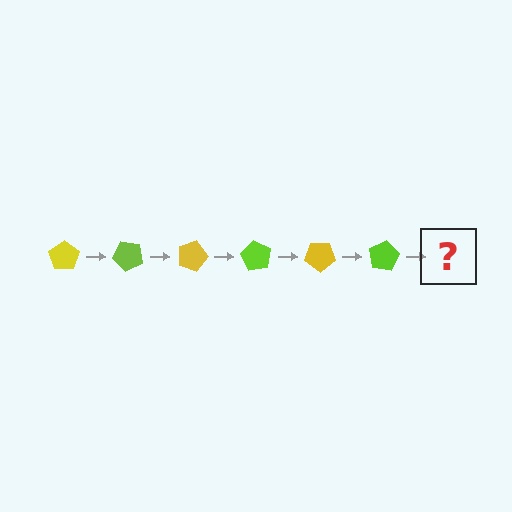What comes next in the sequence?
The next element should be a yellow pentagon, rotated 270 degrees from the start.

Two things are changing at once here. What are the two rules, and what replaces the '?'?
The two rules are that it rotates 45 degrees each step and the color cycles through yellow and lime. The '?' should be a yellow pentagon, rotated 270 degrees from the start.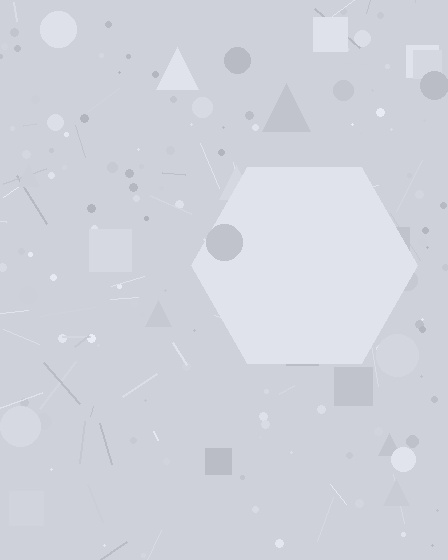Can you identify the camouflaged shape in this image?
The camouflaged shape is a hexagon.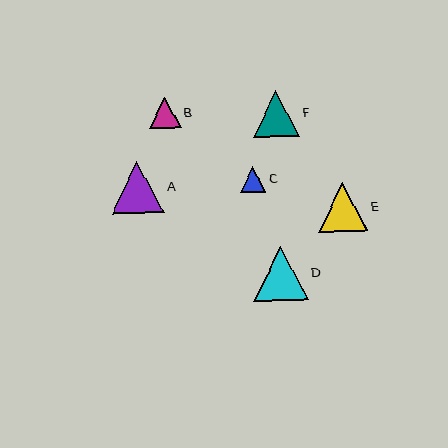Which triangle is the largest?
Triangle D is the largest with a size of approximately 54 pixels.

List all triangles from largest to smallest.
From largest to smallest: D, A, E, F, B, C.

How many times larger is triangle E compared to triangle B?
Triangle E is approximately 1.6 times the size of triangle B.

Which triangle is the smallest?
Triangle C is the smallest with a size of approximately 26 pixels.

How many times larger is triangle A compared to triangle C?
Triangle A is approximately 2.0 times the size of triangle C.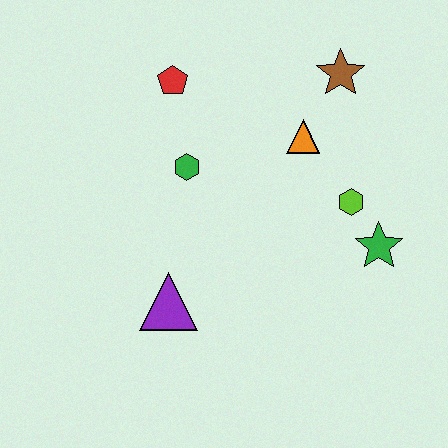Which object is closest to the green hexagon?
The red pentagon is closest to the green hexagon.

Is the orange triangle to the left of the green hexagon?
No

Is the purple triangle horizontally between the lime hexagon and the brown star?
No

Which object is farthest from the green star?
The red pentagon is farthest from the green star.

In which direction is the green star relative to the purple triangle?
The green star is to the right of the purple triangle.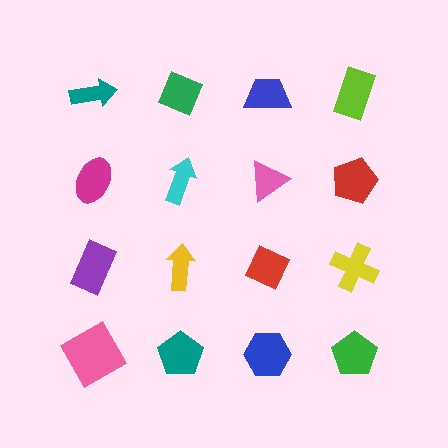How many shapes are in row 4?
4 shapes.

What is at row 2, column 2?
A cyan arrow.